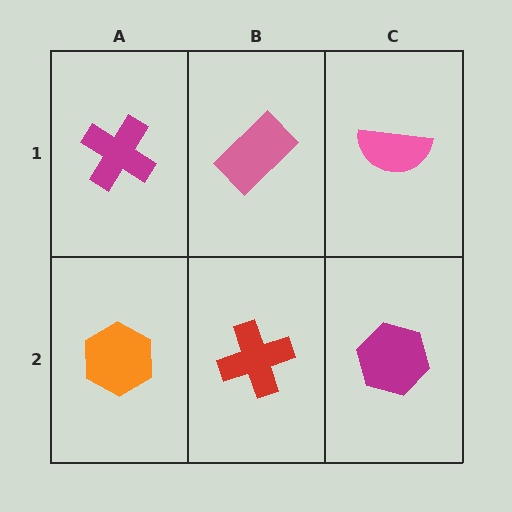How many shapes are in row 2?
3 shapes.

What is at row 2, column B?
A red cross.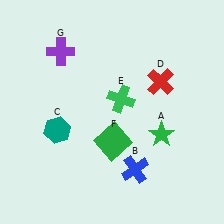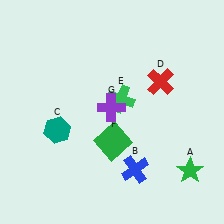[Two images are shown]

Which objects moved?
The objects that moved are: the green star (A), the purple cross (G).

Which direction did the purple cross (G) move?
The purple cross (G) moved down.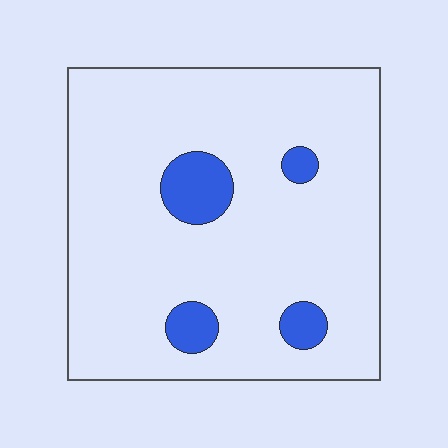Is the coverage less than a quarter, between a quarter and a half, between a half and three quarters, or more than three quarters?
Less than a quarter.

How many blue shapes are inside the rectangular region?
4.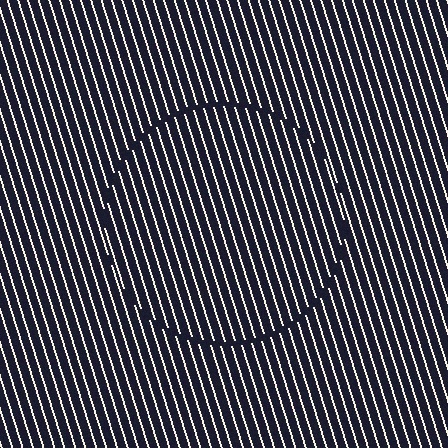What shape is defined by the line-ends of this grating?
An illusory circle. The interior of the shape contains the same grating, shifted by half a period — the contour is defined by the phase discontinuity where line-ends from the inner and outer gratings abut.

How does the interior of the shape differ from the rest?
The interior of the shape contains the same grating, shifted by half a period — the contour is defined by the phase discontinuity where line-ends from the inner and outer gratings abut.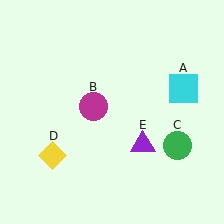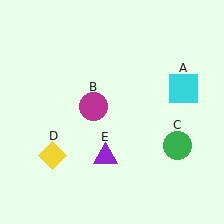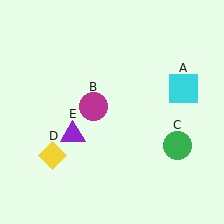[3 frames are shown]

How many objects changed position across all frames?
1 object changed position: purple triangle (object E).